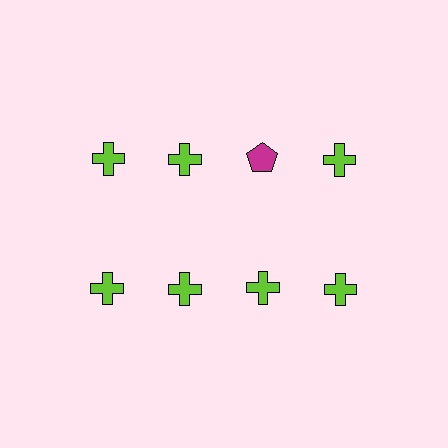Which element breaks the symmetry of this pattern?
The magenta pentagon in the top row, center column breaks the symmetry. All other shapes are lime crosses.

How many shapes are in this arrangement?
There are 8 shapes arranged in a grid pattern.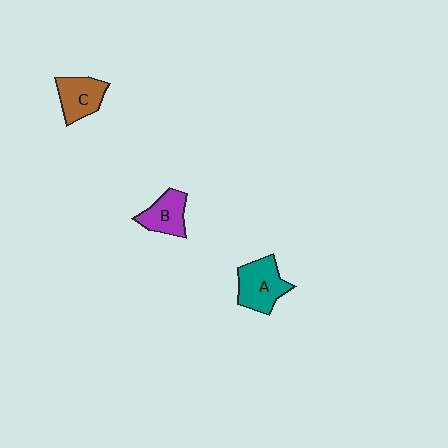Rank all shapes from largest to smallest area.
From largest to smallest: A (teal), C (brown), B (purple).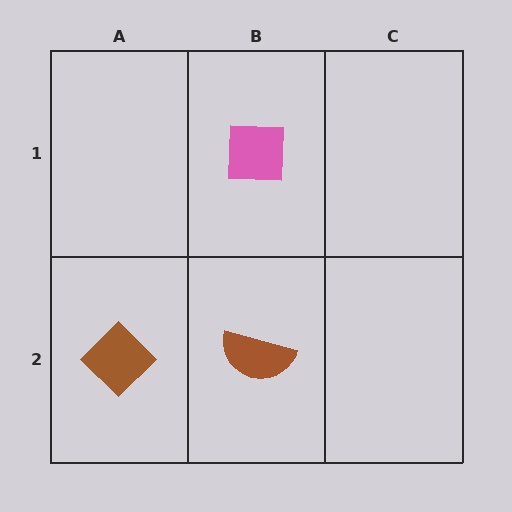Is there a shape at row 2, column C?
No, that cell is empty.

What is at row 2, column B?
A brown semicircle.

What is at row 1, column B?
A pink square.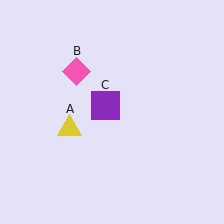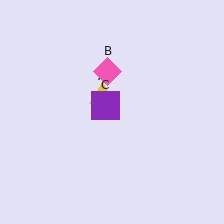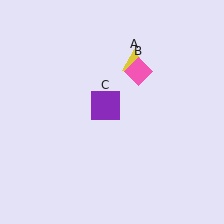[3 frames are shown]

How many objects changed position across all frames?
2 objects changed position: yellow triangle (object A), pink diamond (object B).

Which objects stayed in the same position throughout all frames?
Purple square (object C) remained stationary.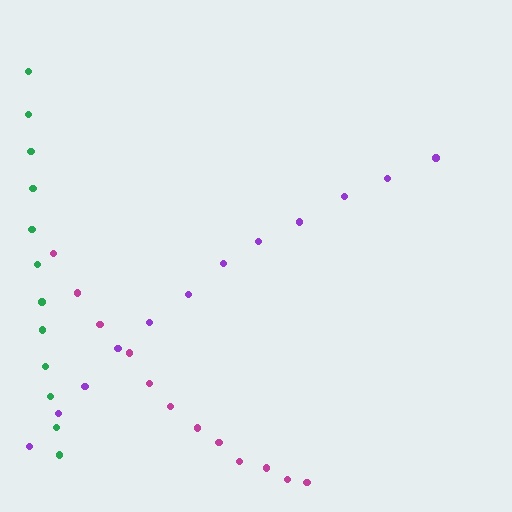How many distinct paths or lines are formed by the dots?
There are 3 distinct paths.